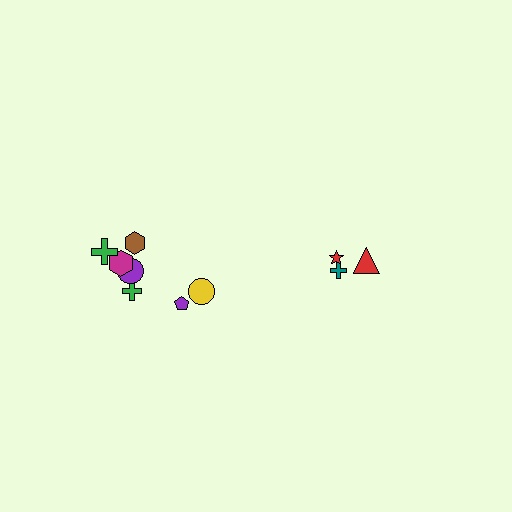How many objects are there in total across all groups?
There are 10 objects.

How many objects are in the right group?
There are 3 objects.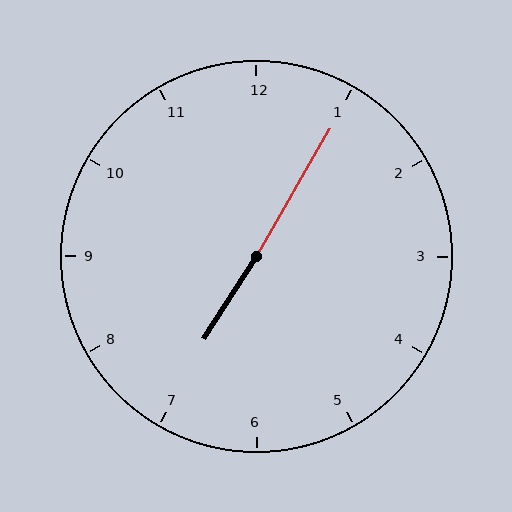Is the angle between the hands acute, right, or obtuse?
It is obtuse.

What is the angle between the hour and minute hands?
Approximately 178 degrees.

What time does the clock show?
7:05.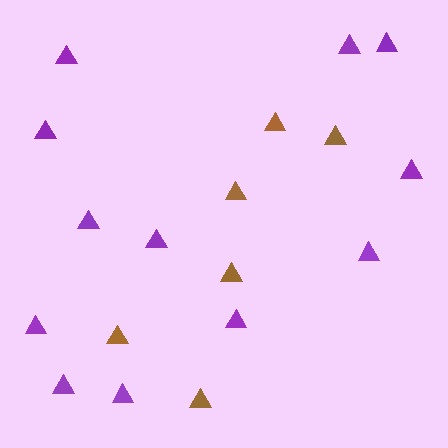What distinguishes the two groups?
There are 2 groups: one group of brown triangles (6) and one group of purple triangles (12).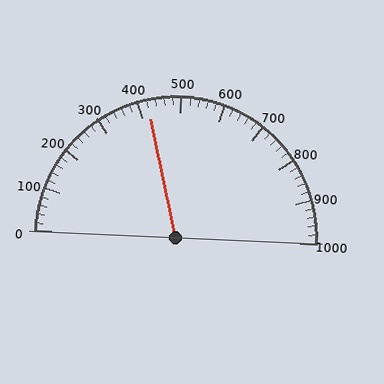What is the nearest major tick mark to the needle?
The nearest major tick mark is 400.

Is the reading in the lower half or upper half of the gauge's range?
The reading is in the lower half of the range (0 to 1000).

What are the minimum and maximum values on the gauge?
The gauge ranges from 0 to 1000.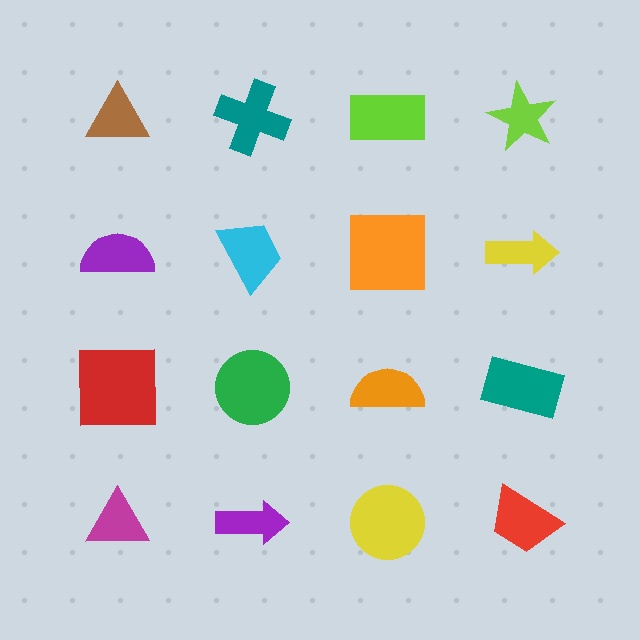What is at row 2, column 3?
An orange square.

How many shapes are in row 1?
4 shapes.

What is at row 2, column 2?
A cyan trapezoid.